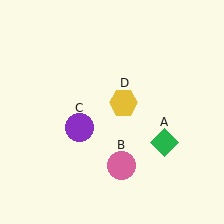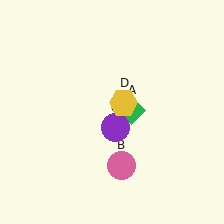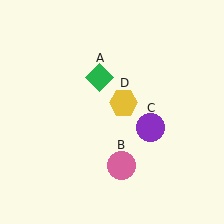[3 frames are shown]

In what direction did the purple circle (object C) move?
The purple circle (object C) moved right.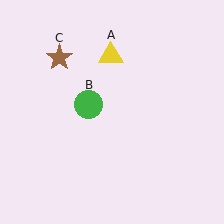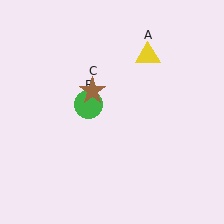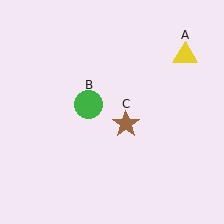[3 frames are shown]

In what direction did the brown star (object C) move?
The brown star (object C) moved down and to the right.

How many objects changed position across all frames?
2 objects changed position: yellow triangle (object A), brown star (object C).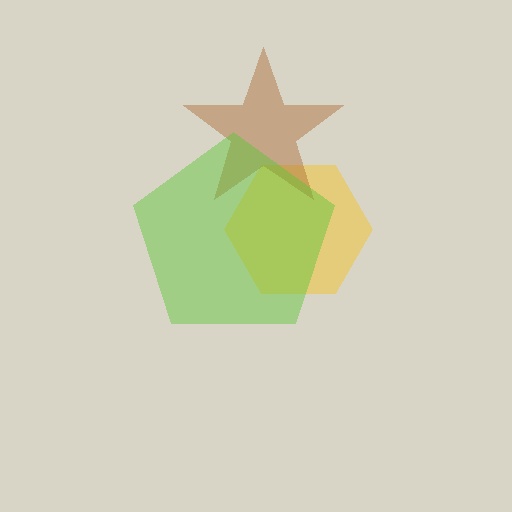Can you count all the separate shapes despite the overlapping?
Yes, there are 3 separate shapes.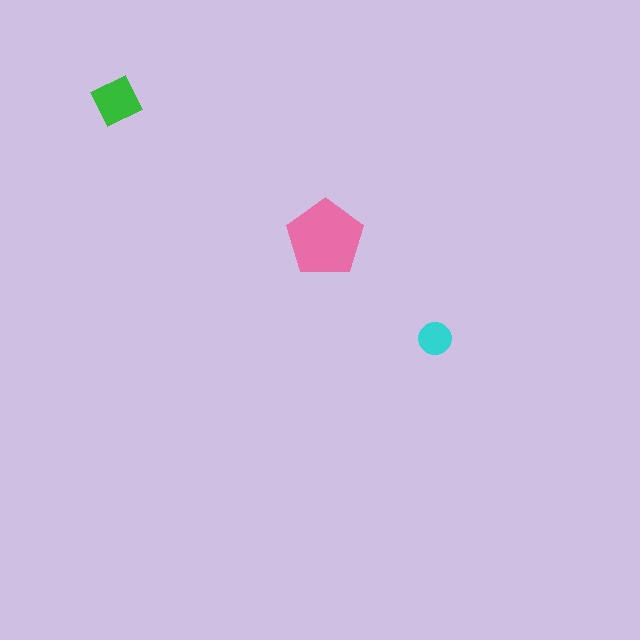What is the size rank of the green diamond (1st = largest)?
2nd.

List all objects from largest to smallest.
The pink pentagon, the green diamond, the cyan circle.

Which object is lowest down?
The cyan circle is bottommost.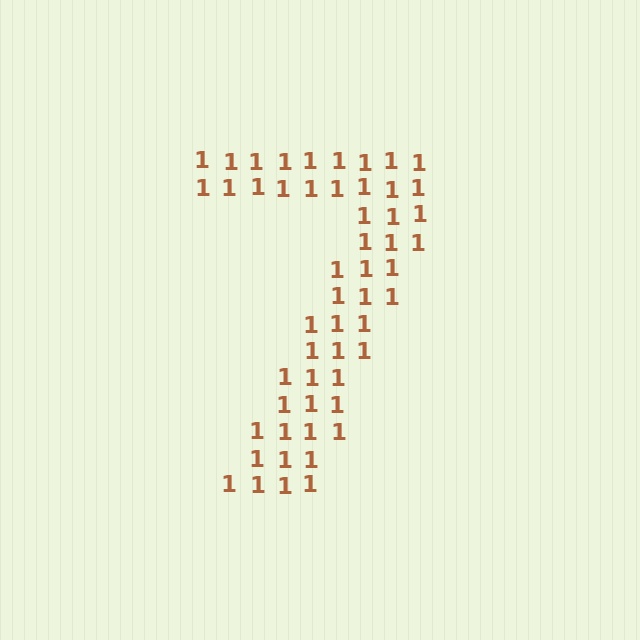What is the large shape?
The large shape is the digit 7.